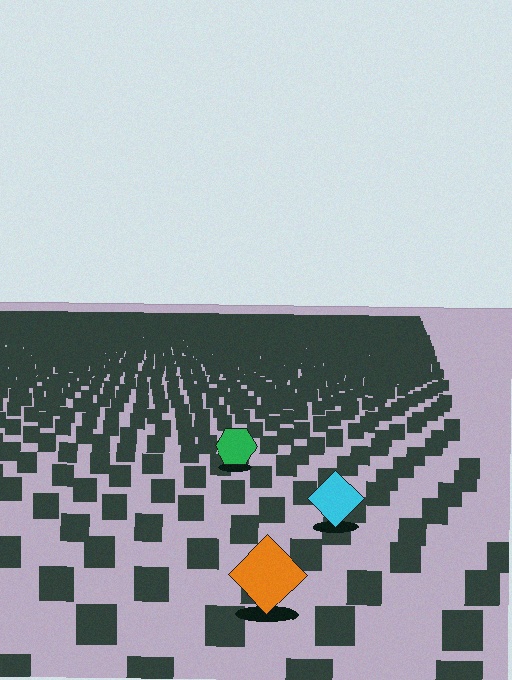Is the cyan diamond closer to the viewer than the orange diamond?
No. The orange diamond is closer — you can tell from the texture gradient: the ground texture is coarser near it.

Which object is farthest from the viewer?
The green hexagon is farthest from the viewer. It appears smaller and the ground texture around it is denser.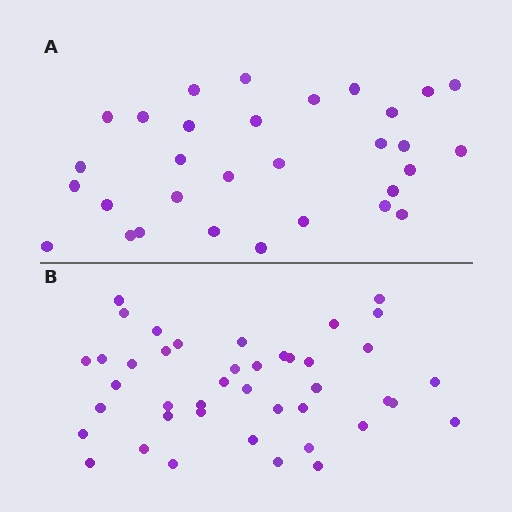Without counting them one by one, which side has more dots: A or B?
Region B (the bottom region) has more dots.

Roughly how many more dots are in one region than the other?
Region B has roughly 12 or so more dots than region A.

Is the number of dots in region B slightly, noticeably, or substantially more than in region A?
Region B has noticeably more, but not dramatically so. The ratio is roughly 1.4 to 1.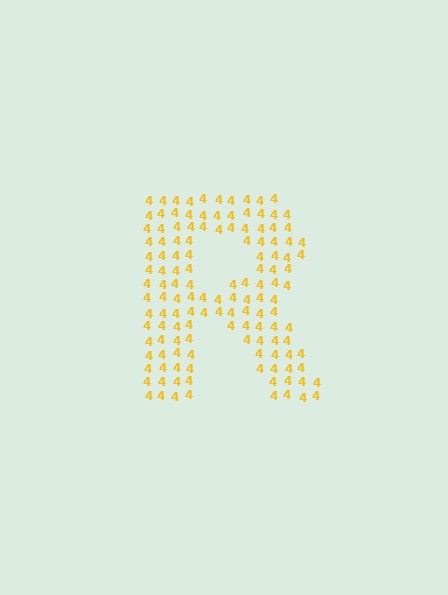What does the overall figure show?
The overall figure shows the letter R.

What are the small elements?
The small elements are digit 4's.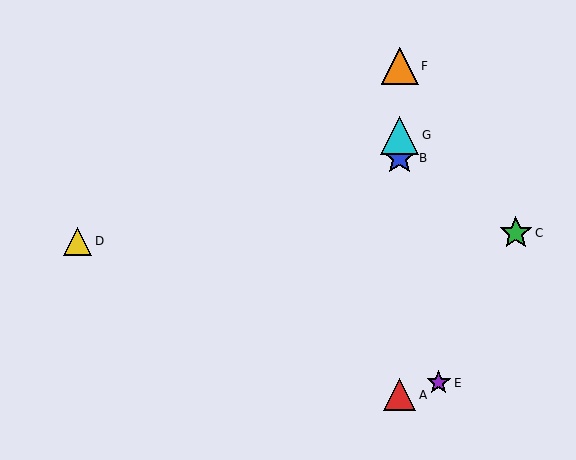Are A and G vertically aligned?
Yes, both are at x≈400.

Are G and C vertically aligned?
No, G is at x≈400 and C is at x≈516.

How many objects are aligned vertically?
4 objects (A, B, F, G) are aligned vertically.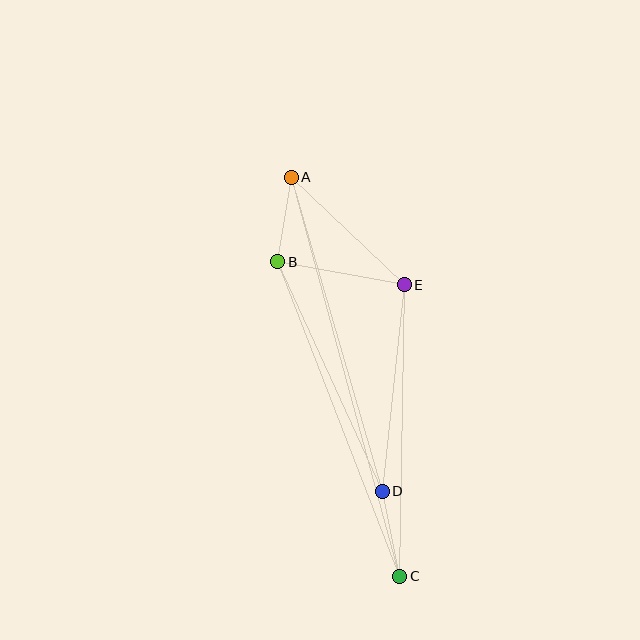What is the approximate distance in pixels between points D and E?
The distance between D and E is approximately 208 pixels.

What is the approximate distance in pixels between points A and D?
The distance between A and D is approximately 327 pixels.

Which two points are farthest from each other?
Points A and C are farthest from each other.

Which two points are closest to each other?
Points A and B are closest to each other.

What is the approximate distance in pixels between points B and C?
The distance between B and C is approximately 337 pixels.